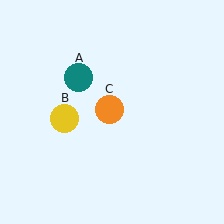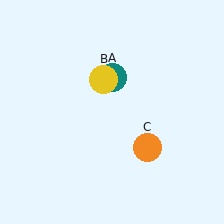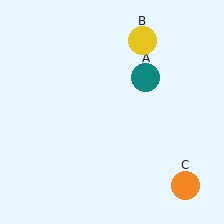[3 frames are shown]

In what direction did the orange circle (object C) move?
The orange circle (object C) moved down and to the right.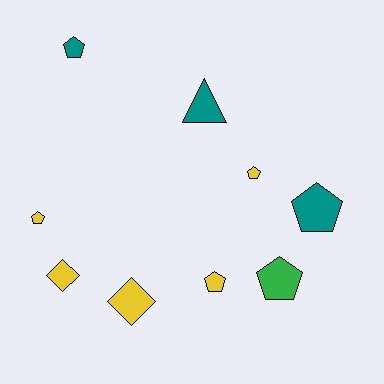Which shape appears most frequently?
Pentagon, with 6 objects.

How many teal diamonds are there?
There are no teal diamonds.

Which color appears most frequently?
Yellow, with 5 objects.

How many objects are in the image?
There are 9 objects.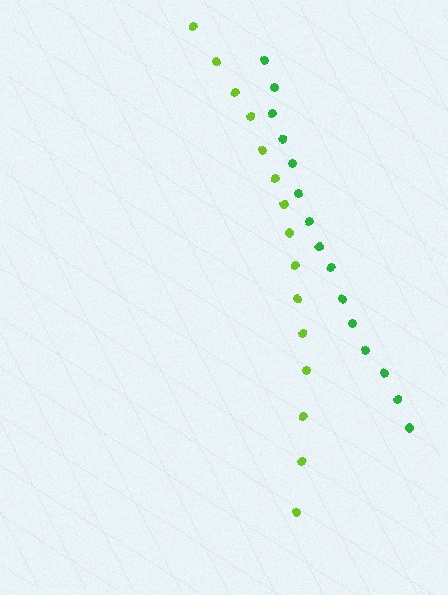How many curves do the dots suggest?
There are 2 distinct paths.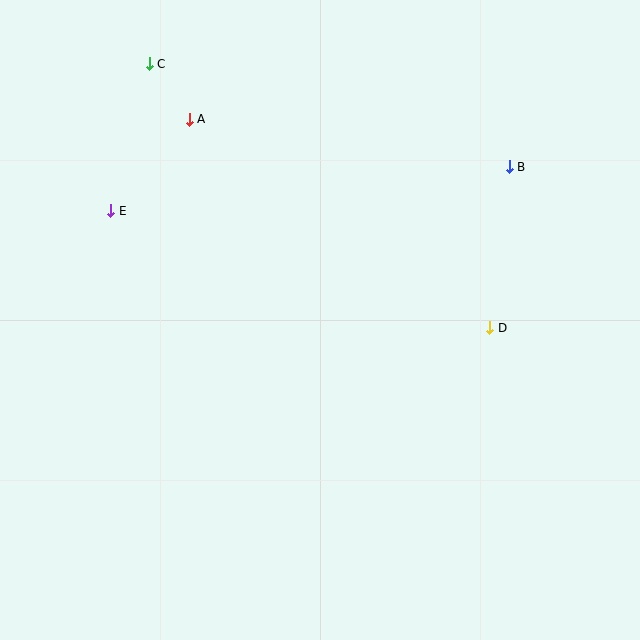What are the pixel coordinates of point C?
Point C is at (149, 64).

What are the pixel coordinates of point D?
Point D is at (490, 328).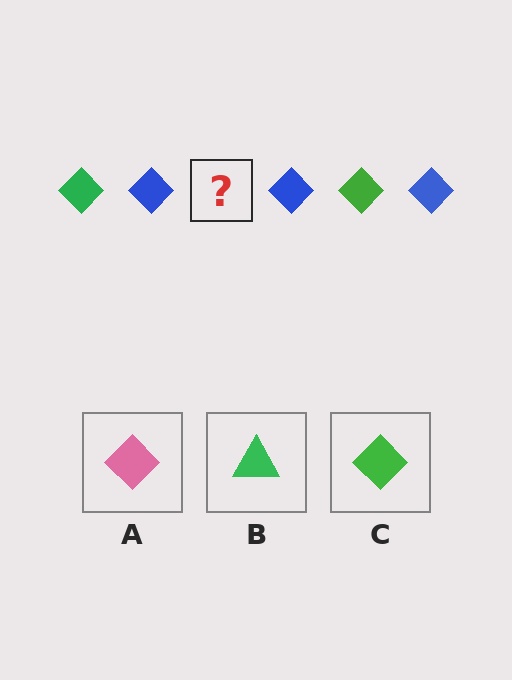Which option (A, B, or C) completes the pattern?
C.